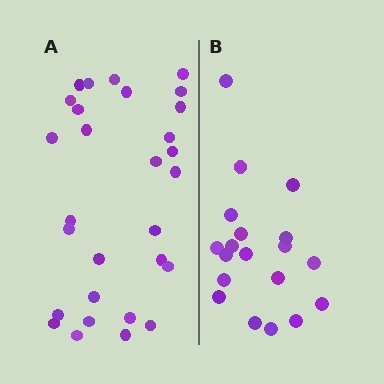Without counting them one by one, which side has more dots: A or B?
Region A (the left region) has more dots.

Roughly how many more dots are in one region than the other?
Region A has roughly 10 or so more dots than region B.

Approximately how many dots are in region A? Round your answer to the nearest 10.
About 30 dots. (The exact count is 29, which rounds to 30.)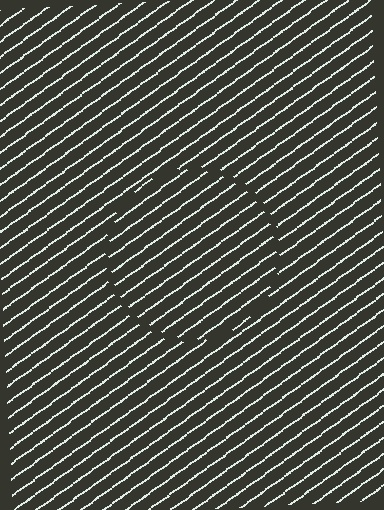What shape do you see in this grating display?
An illusory circle. The interior of the shape contains the same grating, shifted by half a period — the contour is defined by the phase discontinuity where line-ends from the inner and outer gratings abut.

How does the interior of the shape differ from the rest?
The interior of the shape contains the same grating, shifted by half a period — the contour is defined by the phase discontinuity where line-ends from the inner and outer gratings abut.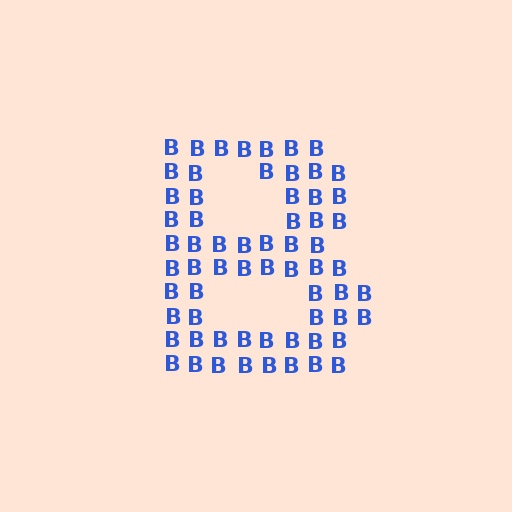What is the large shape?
The large shape is the letter B.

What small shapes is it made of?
It is made of small letter B's.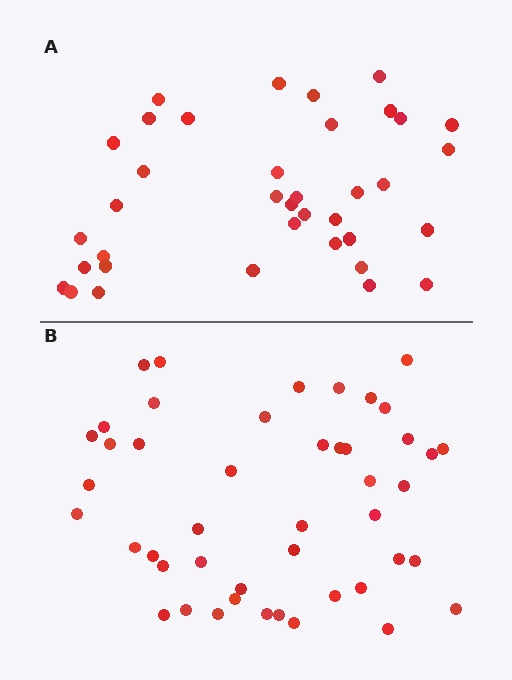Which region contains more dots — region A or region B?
Region B (the bottom region) has more dots.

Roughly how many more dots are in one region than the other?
Region B has roughly 8 or so more dots than region A.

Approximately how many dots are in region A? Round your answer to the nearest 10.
About 40 dots. (The exact count is 37, which rounds to 40.)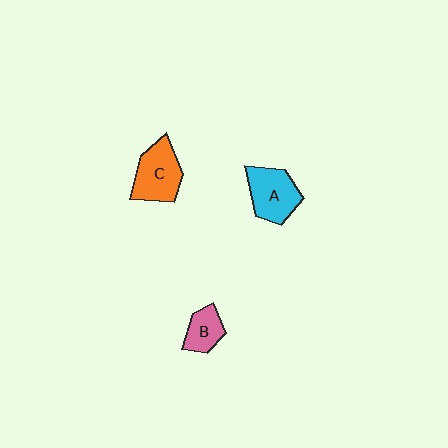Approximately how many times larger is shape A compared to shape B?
Approximately 1.7 times.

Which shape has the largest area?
Shape C (orange).